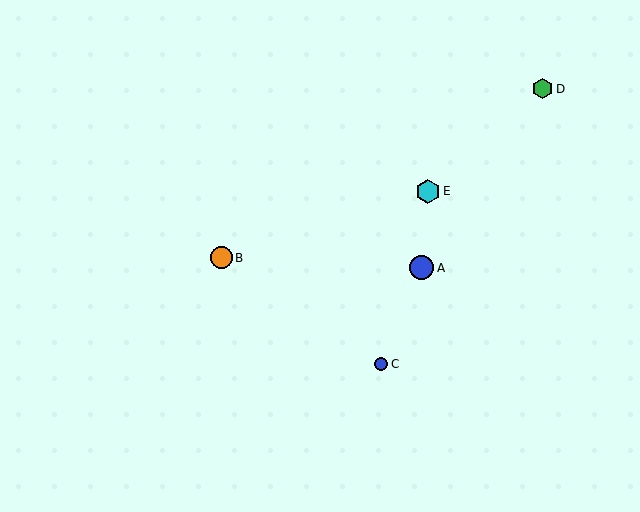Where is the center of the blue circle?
The center of the blue circle is at (381, 364).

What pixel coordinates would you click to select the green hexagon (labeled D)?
Click at (542, 89) to select the green hexagon D.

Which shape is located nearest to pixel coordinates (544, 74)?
The green hexagon (labeled D) at (542, 89) is nearest to that location.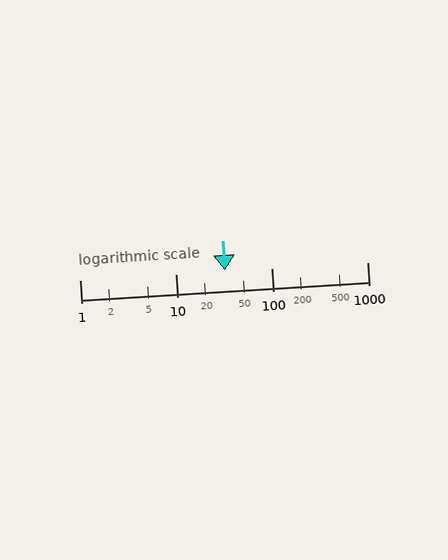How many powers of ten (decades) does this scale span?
The scale spans 3 decades, from 1 to 1000.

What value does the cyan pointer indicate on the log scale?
The pointer indicates approximately 33.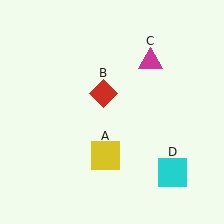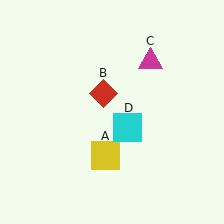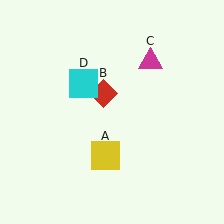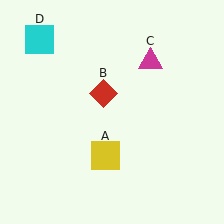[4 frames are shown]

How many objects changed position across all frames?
1 object changed position: cyan square (object D).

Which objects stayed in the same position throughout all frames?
Yellow square (object A) and red diamond (object B) and magenta triangle (object C) remained stationary.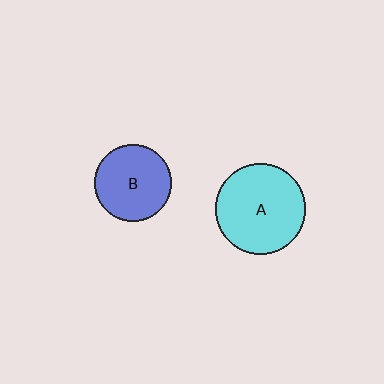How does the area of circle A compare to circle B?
Approximately 1.4 times.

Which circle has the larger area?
Circle A (cyan).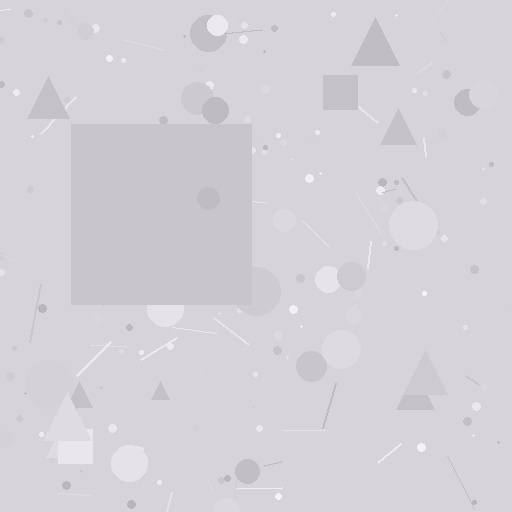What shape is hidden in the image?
A square is hidden in the image.